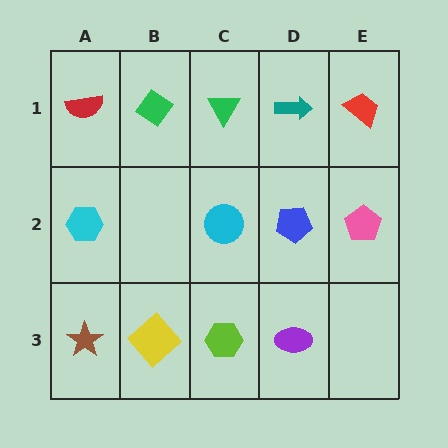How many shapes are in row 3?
4 shapes.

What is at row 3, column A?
A brown star.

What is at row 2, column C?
A cyan circle.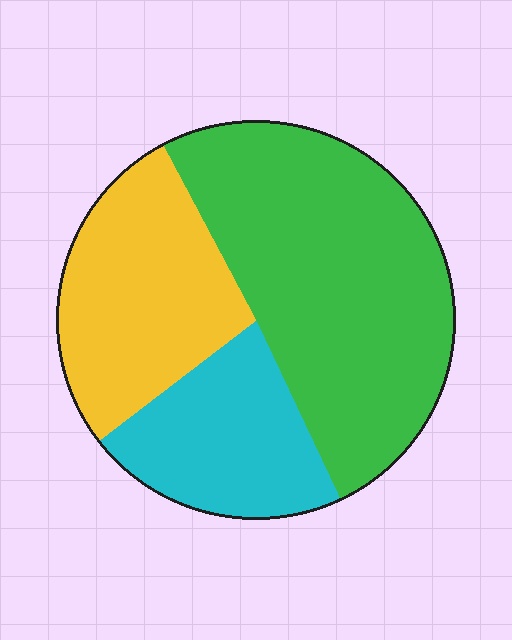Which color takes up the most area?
Green, at roughly 50%.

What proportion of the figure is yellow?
Yellow covers about 30% of the figure.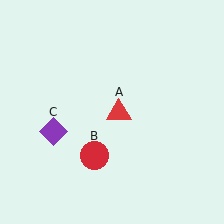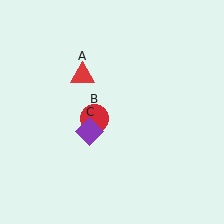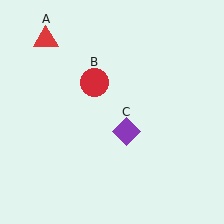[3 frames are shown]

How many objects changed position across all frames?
3 objects changed position: red triangle (object A), red circle (object B), purple diamond (object C).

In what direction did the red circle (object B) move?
The red circle (object B) moved up.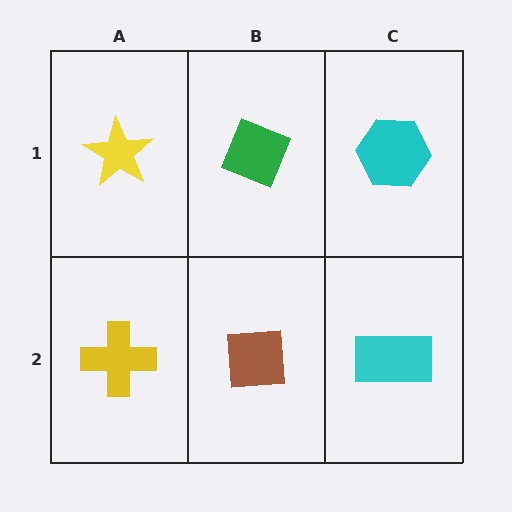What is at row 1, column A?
A yellow star.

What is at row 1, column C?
A cyan hexagon.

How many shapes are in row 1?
3 shapes.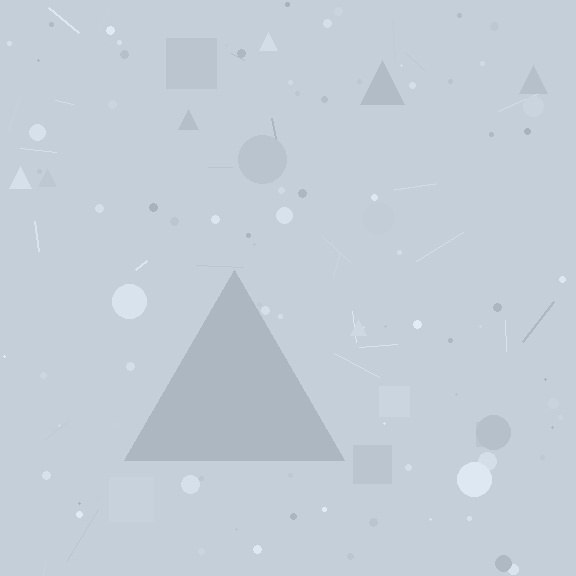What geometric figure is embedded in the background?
A triangle is embedded in the background.